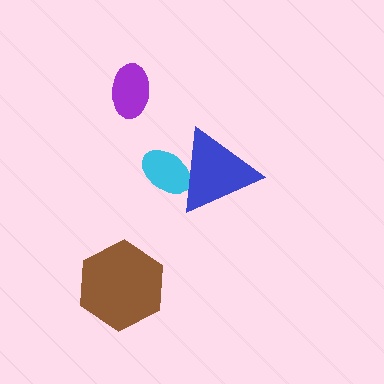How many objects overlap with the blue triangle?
1 object overlaps with the blue triangle.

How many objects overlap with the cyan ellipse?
1 object overlaps with the cyan ellipse.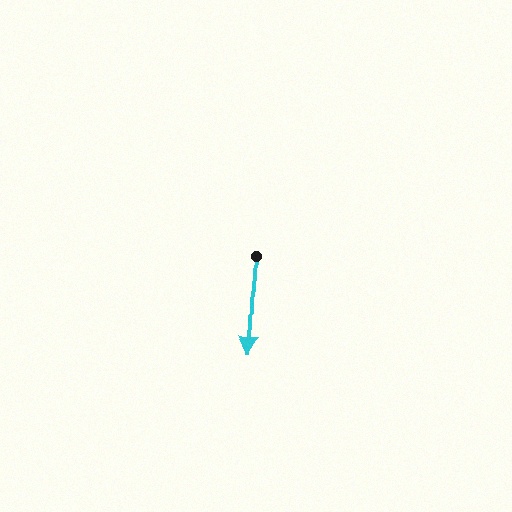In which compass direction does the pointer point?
South.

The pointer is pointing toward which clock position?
Roughly 6 o'clock.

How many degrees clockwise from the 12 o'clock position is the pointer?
Approximately 183 degrees.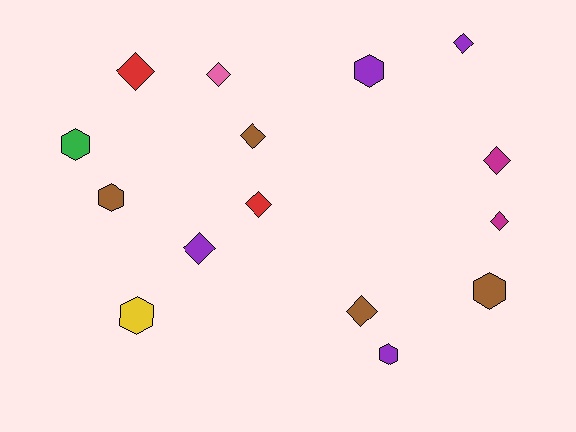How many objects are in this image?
There are 15 objects.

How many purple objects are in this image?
There are 4 purple objects.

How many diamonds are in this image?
There are 9 diamonds.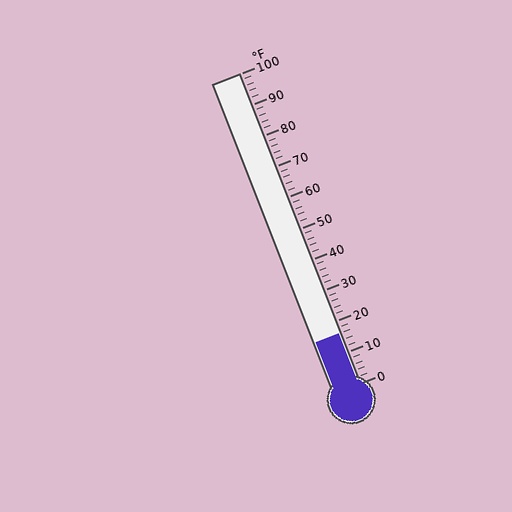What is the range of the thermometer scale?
The thermometer scale ranges from 0°F to 100°F.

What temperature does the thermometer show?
The thermometer shows approximately 16°F.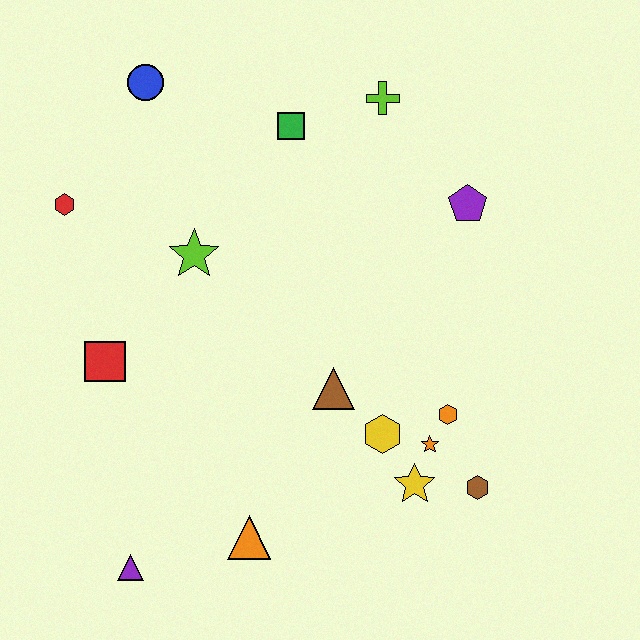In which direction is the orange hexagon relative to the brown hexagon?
The orange hexagon is above the brown hexagon.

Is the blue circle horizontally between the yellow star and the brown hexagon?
No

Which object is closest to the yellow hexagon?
The orange star is closest to the yellow hexagon.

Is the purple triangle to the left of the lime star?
Yes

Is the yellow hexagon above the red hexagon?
No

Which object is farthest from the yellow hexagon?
The blue circle is farthest from the yellow hexagon.